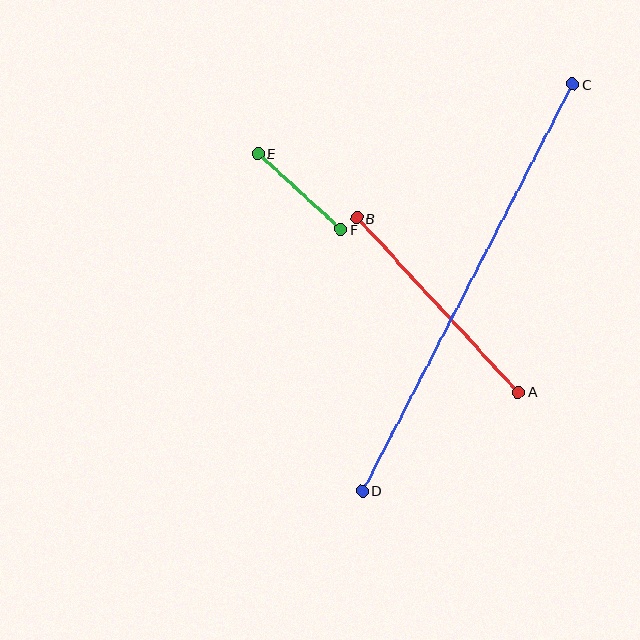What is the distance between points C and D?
The distance is approximately 458 pixels.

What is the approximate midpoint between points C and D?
The midpoint is at approximately (468, 287) pixels.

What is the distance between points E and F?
The distance is approximately 113 pixels.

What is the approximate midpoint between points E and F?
The midpoint is at approximately (299, 191) pixels.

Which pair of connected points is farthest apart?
Points C and D are farthest apart.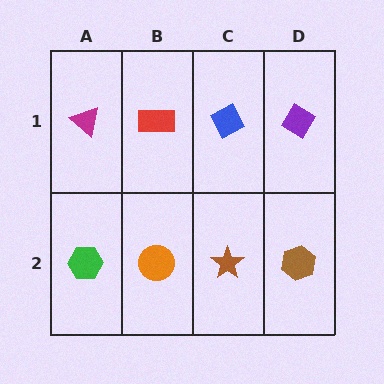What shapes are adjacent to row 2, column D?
A purple diamond (row 1, column D), a brown star (row 2, column C).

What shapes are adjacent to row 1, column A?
A green hexagon (row 2, column A), a red rectangle (row 1, column B).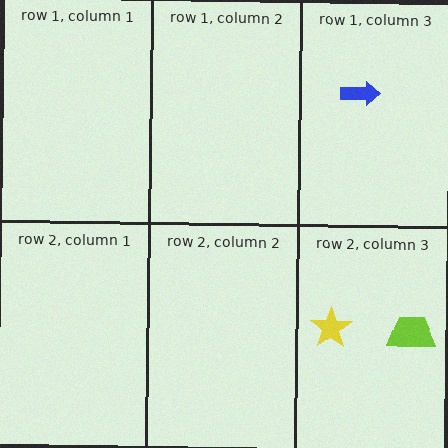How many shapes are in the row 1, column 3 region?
1.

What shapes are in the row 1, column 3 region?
The blue arrow.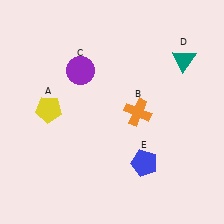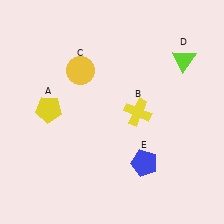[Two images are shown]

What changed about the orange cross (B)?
In Image 1, B is orange. In Image 2, it changed to yellow.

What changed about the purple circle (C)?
In Image 1, C is purple. In Image 2, it changed to yellow.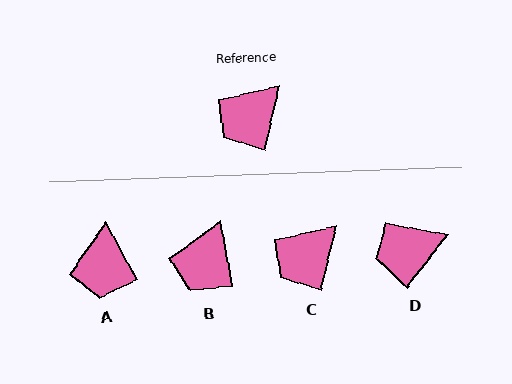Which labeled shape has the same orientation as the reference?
C.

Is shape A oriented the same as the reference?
No, it is off by about 42 degrees.